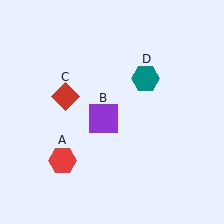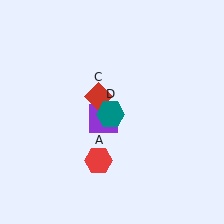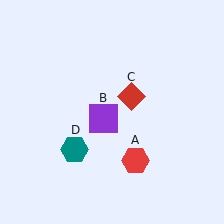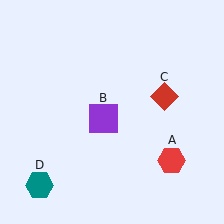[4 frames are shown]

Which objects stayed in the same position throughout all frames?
Purple square (object B) remained stationary.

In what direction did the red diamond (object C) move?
The red diamond (object C) moved right.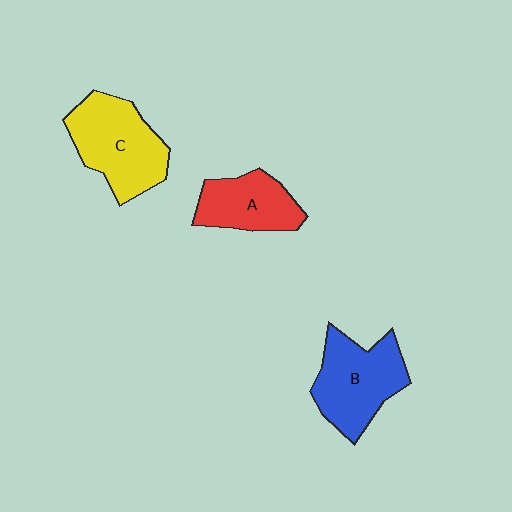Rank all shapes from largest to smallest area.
From largest to smallest: C (yellow), B (blue), A (red).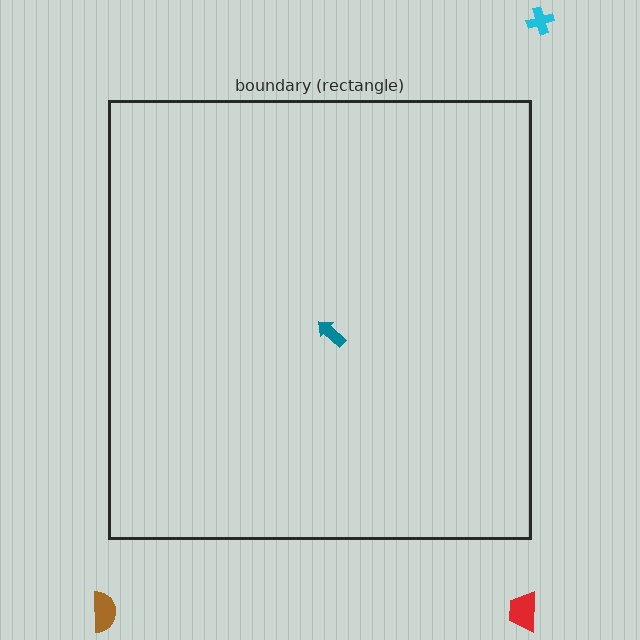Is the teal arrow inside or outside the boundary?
Inside.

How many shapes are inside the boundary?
1 inside, 3 outside.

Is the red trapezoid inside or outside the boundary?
Outside.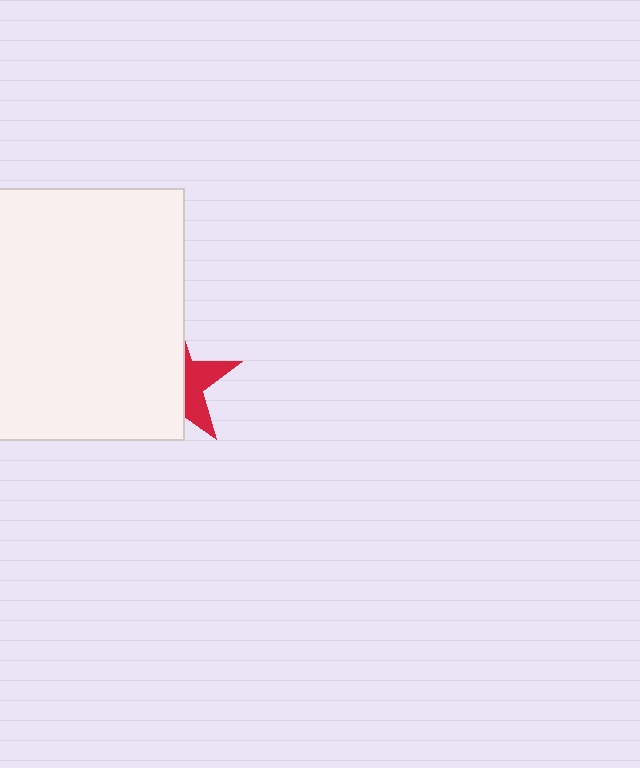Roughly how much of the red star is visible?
A small part of it is visible (roughly 35%).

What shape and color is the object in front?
The object in front is a white rectangle.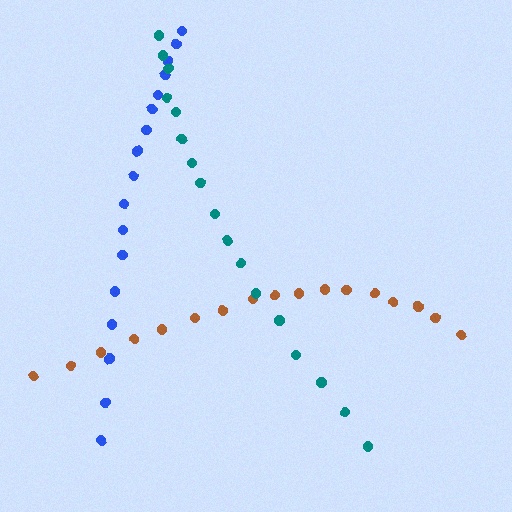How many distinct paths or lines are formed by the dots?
There are 3 distinct paths.